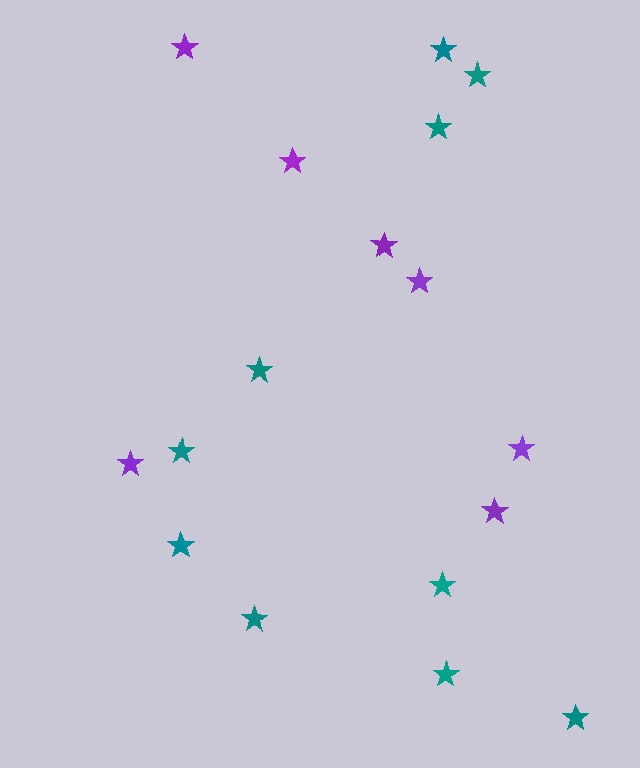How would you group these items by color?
There are 2 groups: one group of teal stars (10) and one group of purple stars (7).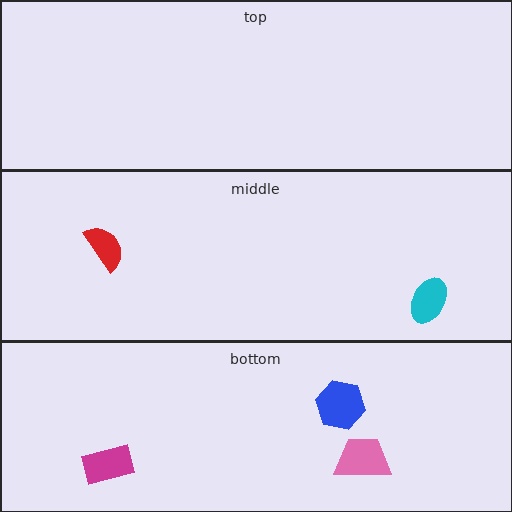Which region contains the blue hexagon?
The bottom region.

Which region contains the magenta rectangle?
The bottom region.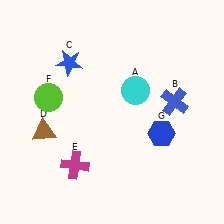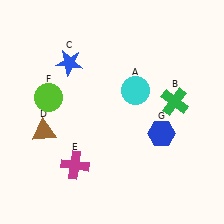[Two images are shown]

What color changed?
The cross (B) changed from blue in Image 1 to green in Image 2.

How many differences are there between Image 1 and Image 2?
There is 1 difference between the two images.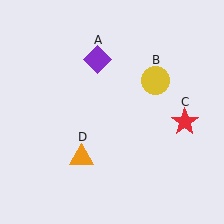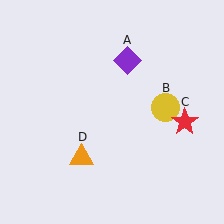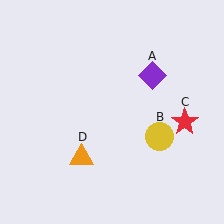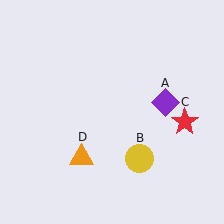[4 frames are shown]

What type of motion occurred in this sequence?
The purple diamond (object A), yellow circle (object B) rotated clockwise around the center of the scene.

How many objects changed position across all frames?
2 objects changed position: purple diamond (object A), yellow circle (object B).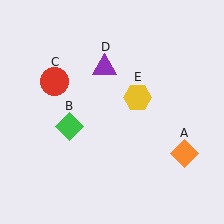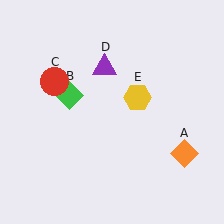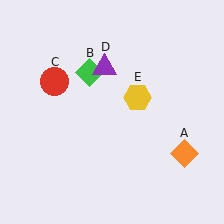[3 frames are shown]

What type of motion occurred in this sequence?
The green diamond (object B) rotated clockwise around the center of the scene.